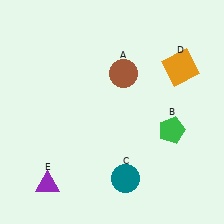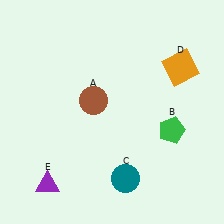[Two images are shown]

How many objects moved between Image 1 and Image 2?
1 object moved between the two images.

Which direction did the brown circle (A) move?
The brown circle (A) moved left.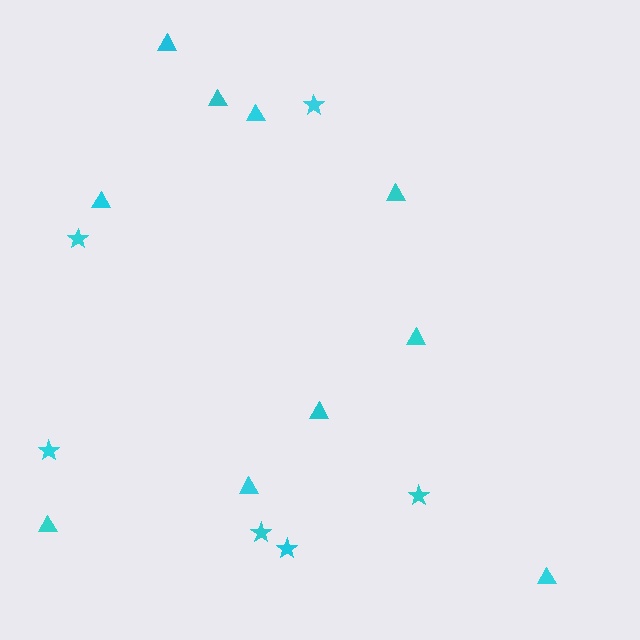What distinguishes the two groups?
There are 2 groups: one group of triangles (10) and one group of stars (6).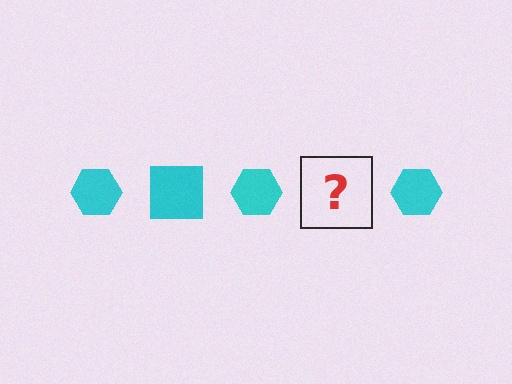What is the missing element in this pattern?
The missing element is a cyan square.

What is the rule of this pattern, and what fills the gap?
The rule is that the pattern cycles through hexagon, square shapes in cyan. The gap should be filled with a cyan square.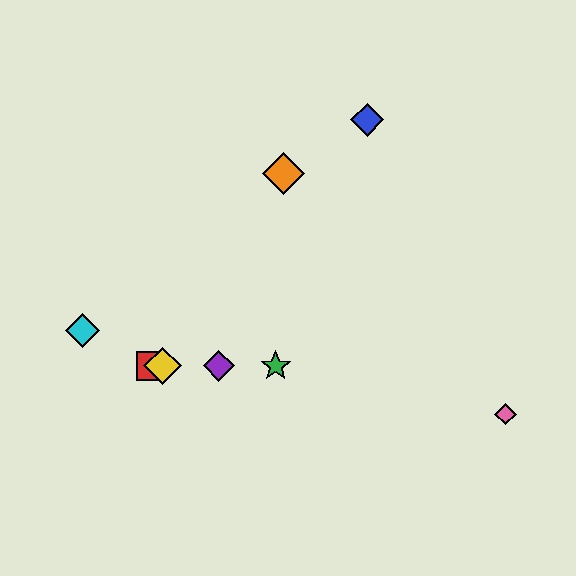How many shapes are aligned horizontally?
4 shapes (the red square, the green star, the yellow diamond, the purple diamond) are aligned horizontally.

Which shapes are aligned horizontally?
The red square, the green star, the yellow diamond, the purple diamond are aligned horizontally.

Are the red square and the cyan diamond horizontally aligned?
No, the red square is at y≈366 and the cyan diamond is at y≈330.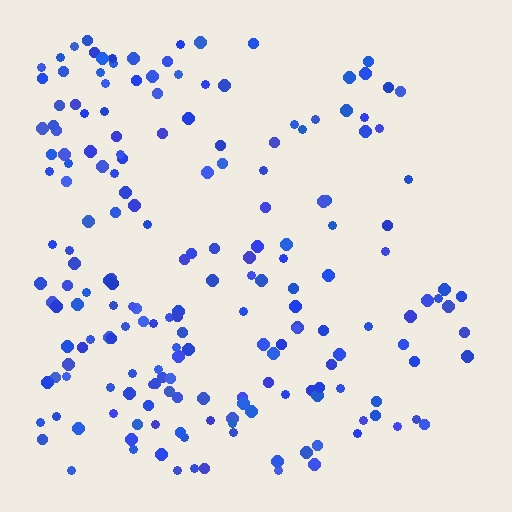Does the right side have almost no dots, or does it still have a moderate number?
Still a moderate number, just noticeably fewer than the left.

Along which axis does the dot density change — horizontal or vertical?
Horizontal.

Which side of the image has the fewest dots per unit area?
The right.